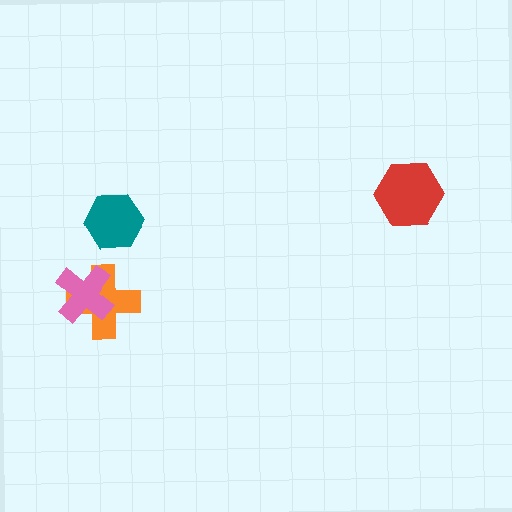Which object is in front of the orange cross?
The pink cross is in front of the orange cross.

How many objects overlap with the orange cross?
1 object overlaps with the orange cross.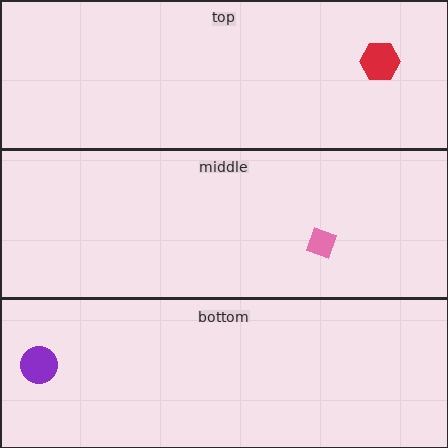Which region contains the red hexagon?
The top region.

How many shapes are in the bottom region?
1.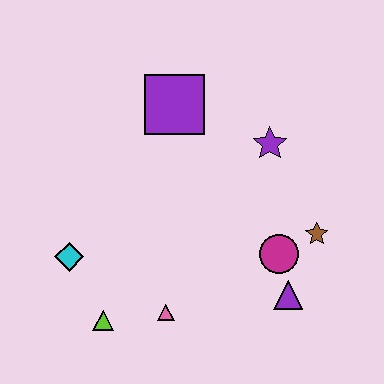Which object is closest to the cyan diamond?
The lime triangle is closest to the cyan diamond.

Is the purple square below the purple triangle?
No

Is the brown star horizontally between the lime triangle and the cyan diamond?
No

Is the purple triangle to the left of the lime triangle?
No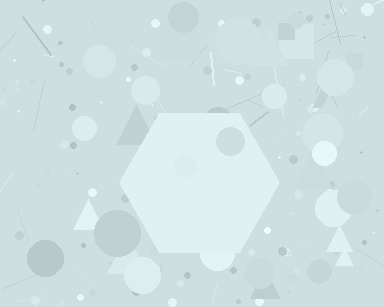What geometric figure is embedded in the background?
A hexagon is embedded in the background.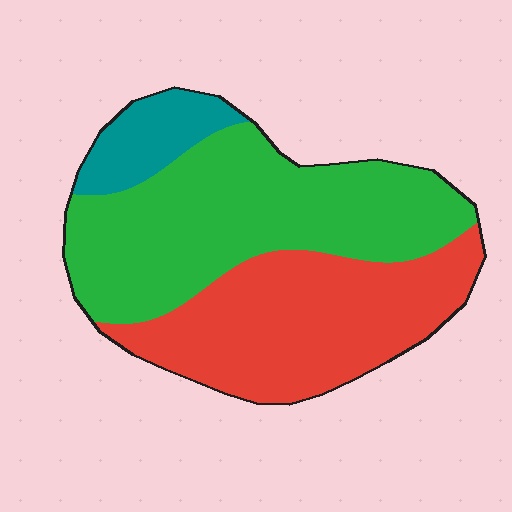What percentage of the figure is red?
Red takes up about two fifths (2/5) of the figure.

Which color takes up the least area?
Teal, at roughly 10%.